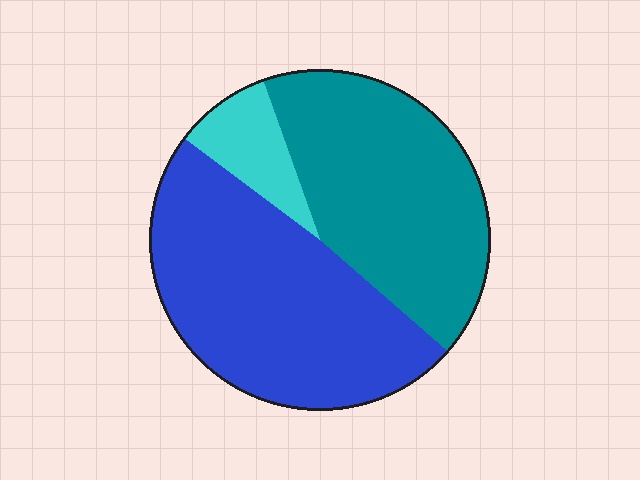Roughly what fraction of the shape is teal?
Teal takes up about two fifths (2/5) of the shape.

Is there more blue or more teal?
Blue.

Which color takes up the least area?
Cyan, at roughly 10%.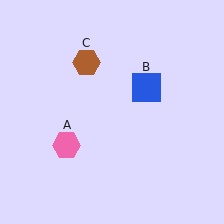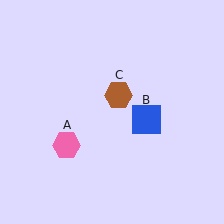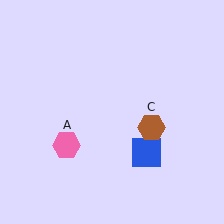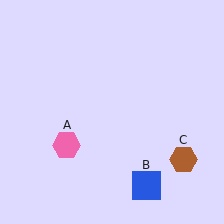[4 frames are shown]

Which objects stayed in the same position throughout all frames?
Pink hexagon (object A) remained stationary.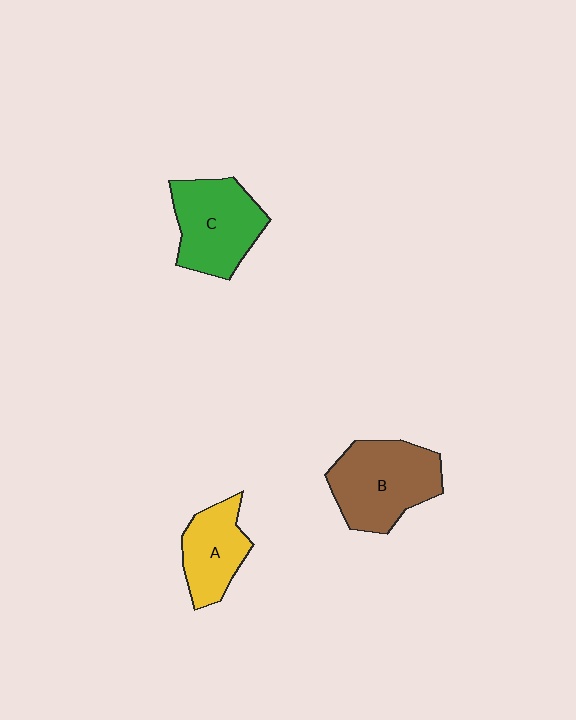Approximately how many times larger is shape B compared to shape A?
Approximately 1.5 times.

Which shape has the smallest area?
Shape A (yellow).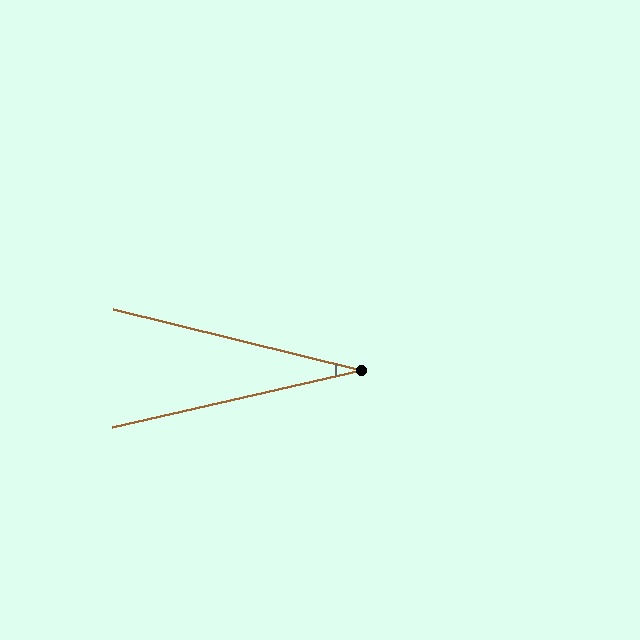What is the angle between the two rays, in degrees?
Approximately 27 degrees.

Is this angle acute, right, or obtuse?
It is acute.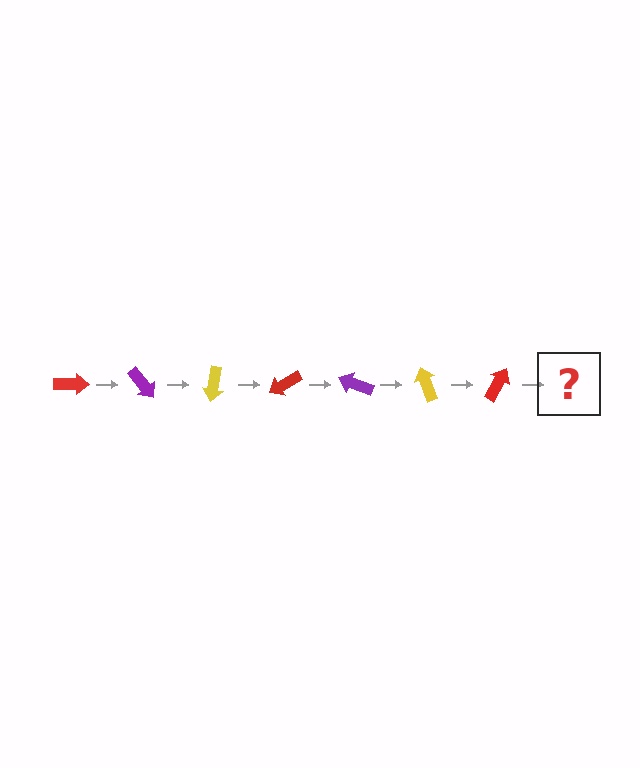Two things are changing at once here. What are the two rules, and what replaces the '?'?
The two rules are that it rotates 50 degrees each step and the color cycles through red, purple, and yellow. The '?' should be a purple arrow, rotated 350 degrees from the start.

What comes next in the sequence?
The next element should be a purple arrow, rotated 350 degrees from the start.